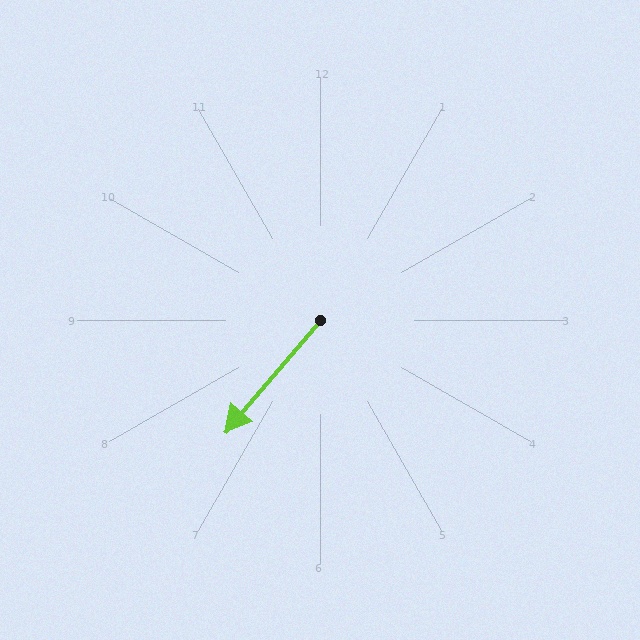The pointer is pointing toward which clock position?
Roughly 7 o'clock.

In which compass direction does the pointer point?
Southwest.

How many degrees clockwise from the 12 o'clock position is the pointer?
Approximately 220 degrees.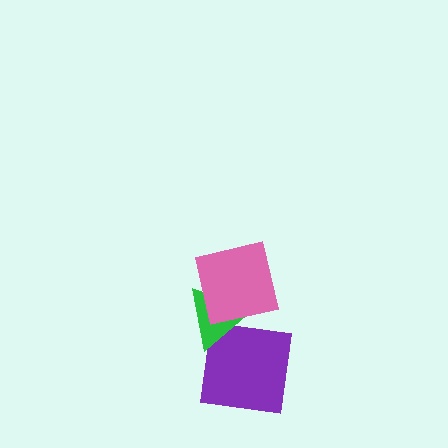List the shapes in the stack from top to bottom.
From top to bottom: the pink square, the green triangle, the purple square.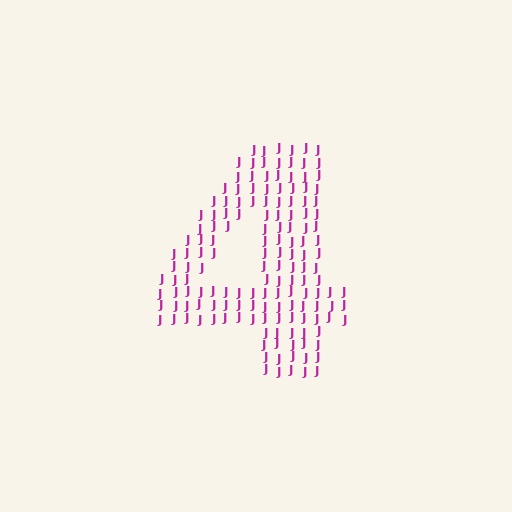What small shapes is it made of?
It is made of small letter J's.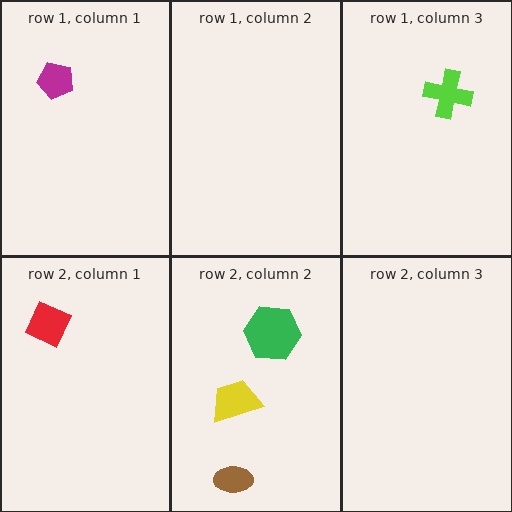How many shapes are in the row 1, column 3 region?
1.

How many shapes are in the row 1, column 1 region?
1.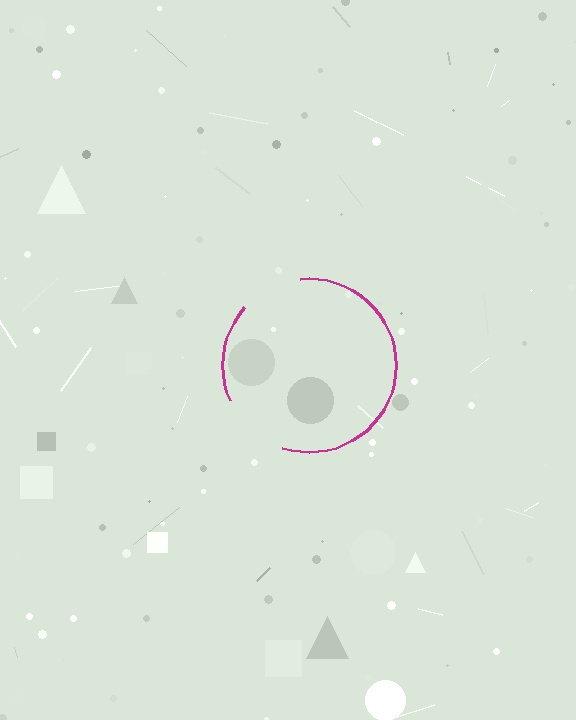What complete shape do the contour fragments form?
The contour fragments form a circle.